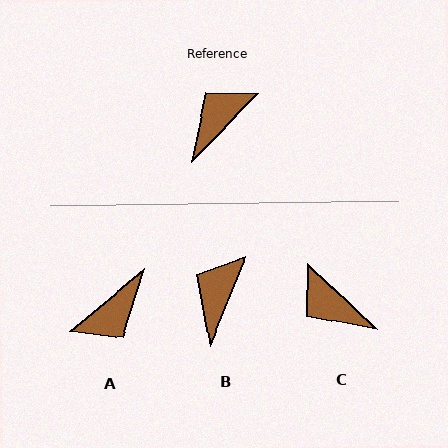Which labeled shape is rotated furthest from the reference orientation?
A, about 174 degrees away.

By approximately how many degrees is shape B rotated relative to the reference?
Approximately 22 degrees counter-clockwise.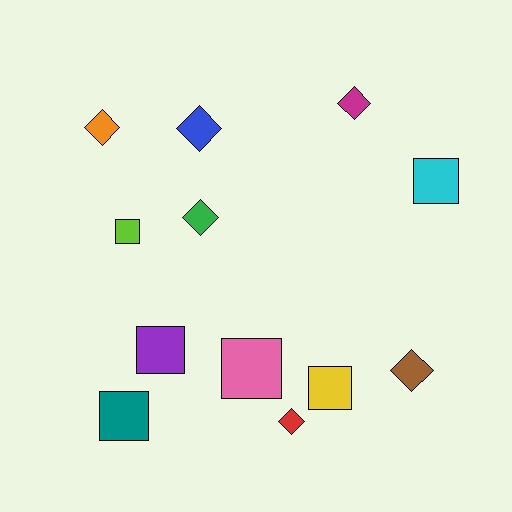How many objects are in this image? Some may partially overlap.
There are 12 objects.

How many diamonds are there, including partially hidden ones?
There are 6 diamonds.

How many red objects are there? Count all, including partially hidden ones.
There is 1 red object.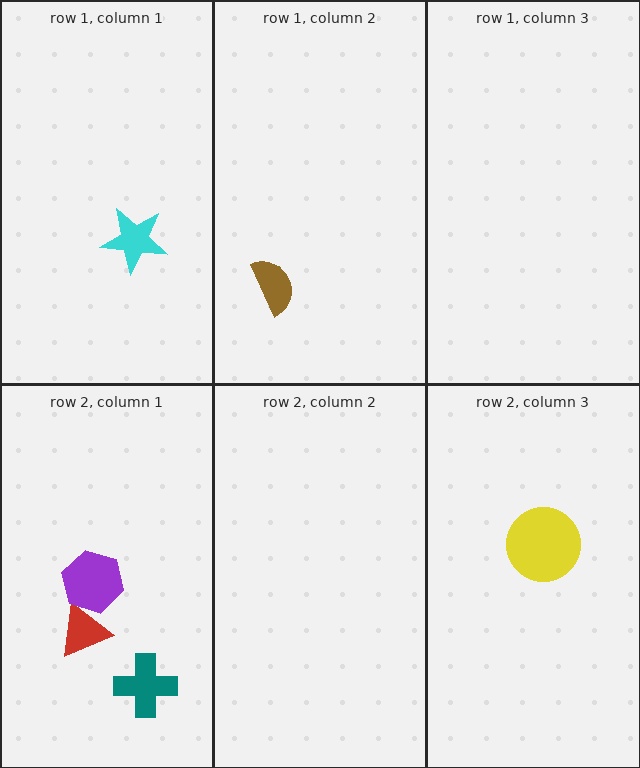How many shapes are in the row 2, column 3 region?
1.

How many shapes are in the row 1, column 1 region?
1.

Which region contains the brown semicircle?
The row 1, column 2 region.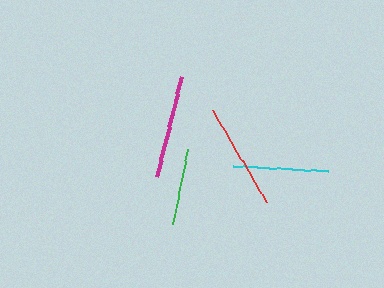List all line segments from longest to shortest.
From longest to shortest: red, magenta, cyan, green.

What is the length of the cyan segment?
The cyan segment is approximately 96 pixels long.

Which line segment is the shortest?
The green line is the shortest at approximately 76 pixels.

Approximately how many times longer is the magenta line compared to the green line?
The magenta line is approximately 1.4 times the length of the green line.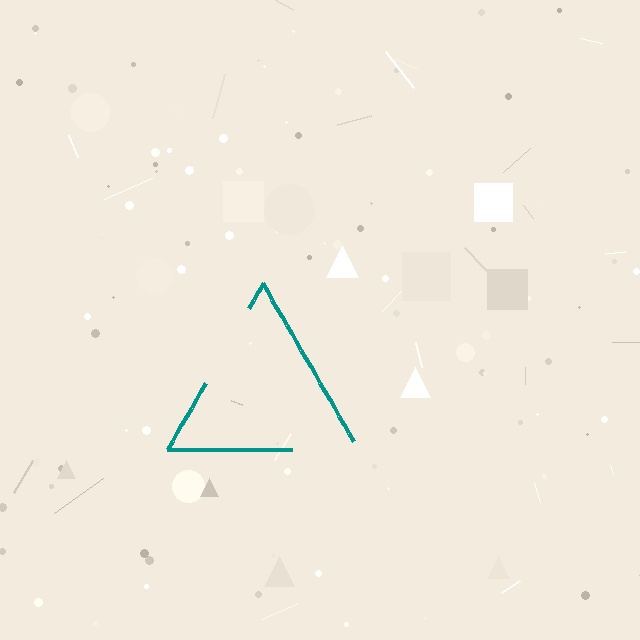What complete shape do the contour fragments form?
The contour fragments form a triangle.